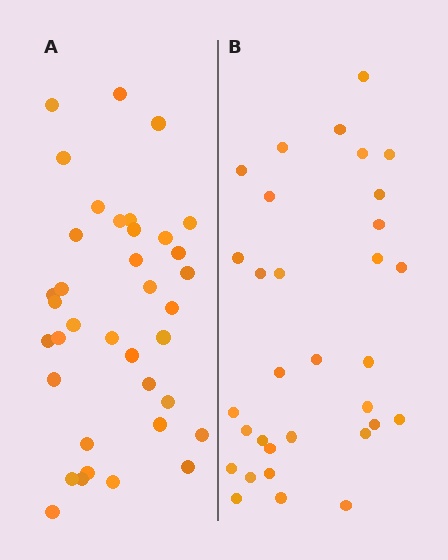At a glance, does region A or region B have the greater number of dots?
Region A (the left region) has more dots.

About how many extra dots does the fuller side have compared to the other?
Region A has about 5 more dots than region B.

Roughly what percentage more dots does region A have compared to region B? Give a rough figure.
About 15% more.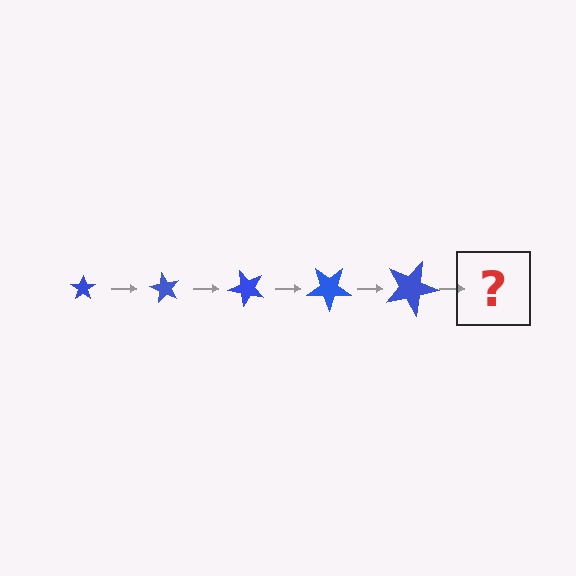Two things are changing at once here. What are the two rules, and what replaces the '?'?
The two rules are that the star grows larger each step and it rotates 60 degrees each step. The '?' should be a star, larger than the previous one and rotated 300 degrees from the start.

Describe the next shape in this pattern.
It should be a star, larger than the previous one and rotated 300 degrees from the start.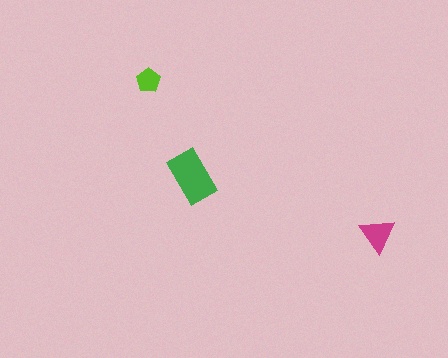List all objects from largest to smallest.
The green rectangle, the magenta triangle, the lime pentagon.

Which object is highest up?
The lime pentagon is topmost.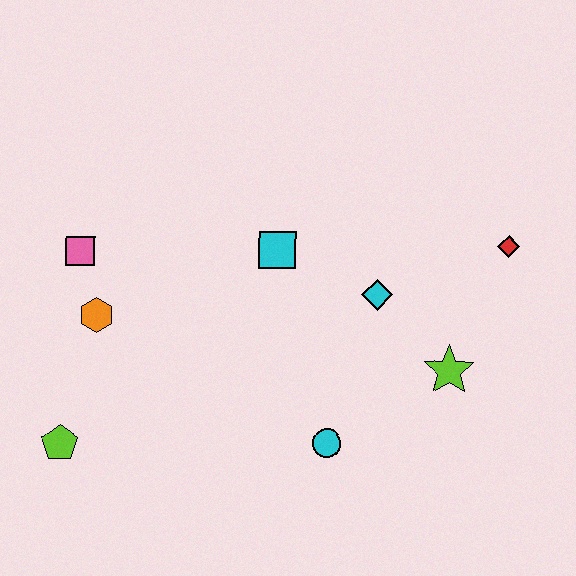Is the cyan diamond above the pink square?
No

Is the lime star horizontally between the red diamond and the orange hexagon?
Yes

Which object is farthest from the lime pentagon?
The red diamond is farthest from the lime pentagon.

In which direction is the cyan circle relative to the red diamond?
The cyan circle is below the red diamond.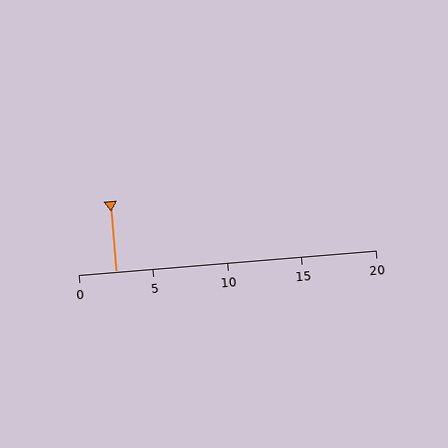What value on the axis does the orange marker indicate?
The marker indicates approximately 2.5.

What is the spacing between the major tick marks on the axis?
The major ticks are spaced 5 apart.